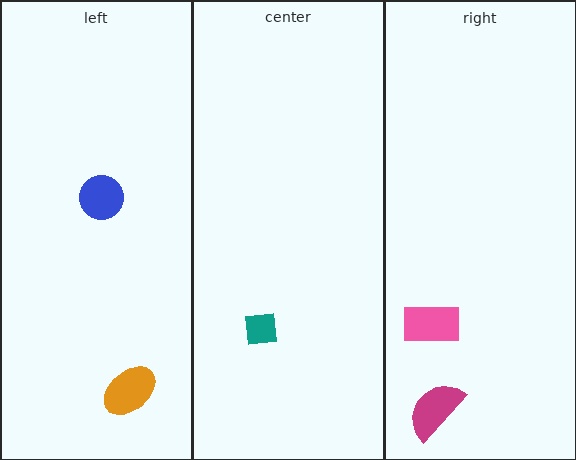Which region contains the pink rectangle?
The right region.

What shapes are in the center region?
The teal square.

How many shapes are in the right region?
2.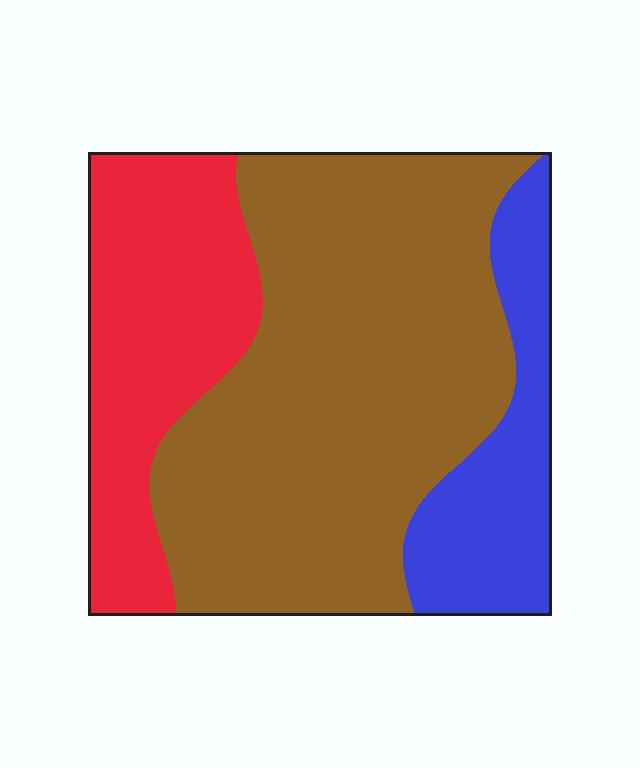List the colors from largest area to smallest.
From largest to smallest: brown, red, blue.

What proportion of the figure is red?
Red covers about 25% of the figure.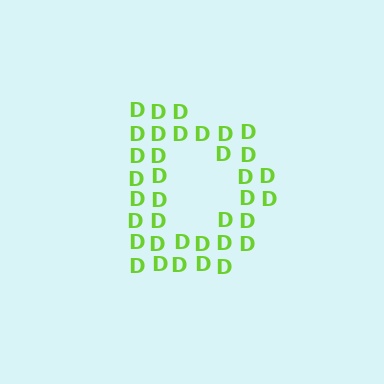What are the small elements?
The small elements are letter D's.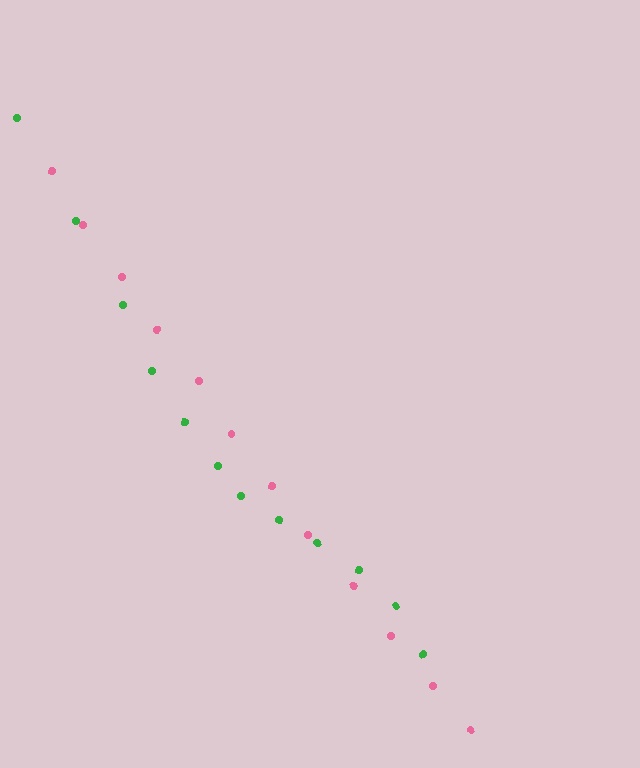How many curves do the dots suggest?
There are 2 distinct paths.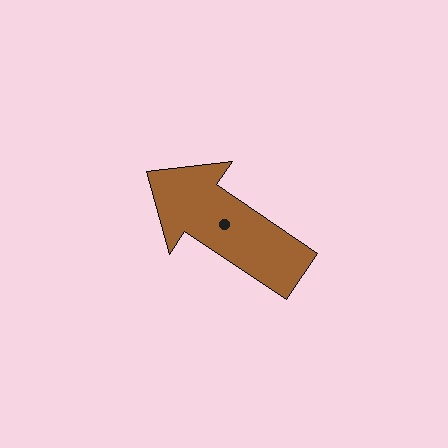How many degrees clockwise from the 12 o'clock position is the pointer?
Approximately 304 degrees.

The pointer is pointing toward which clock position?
Roughly 10 o'clock.